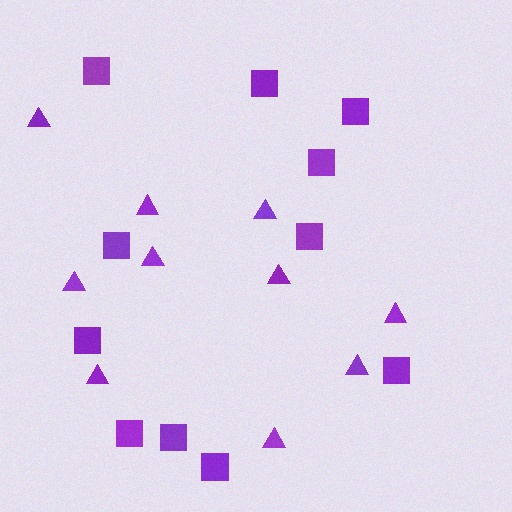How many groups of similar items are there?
There are 2 groups: one group of triangles (10) and one group of squares (11).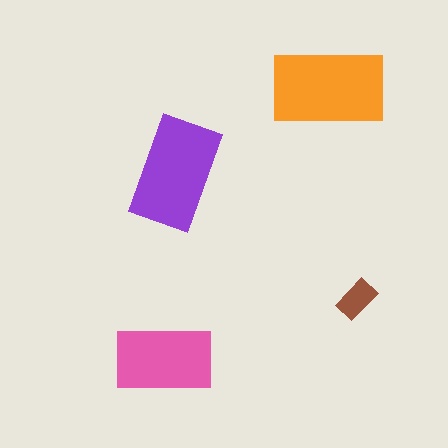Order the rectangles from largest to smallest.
the orange one, the purple one, the pink one, the brown one.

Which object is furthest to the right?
The brown rectangle is rightmost.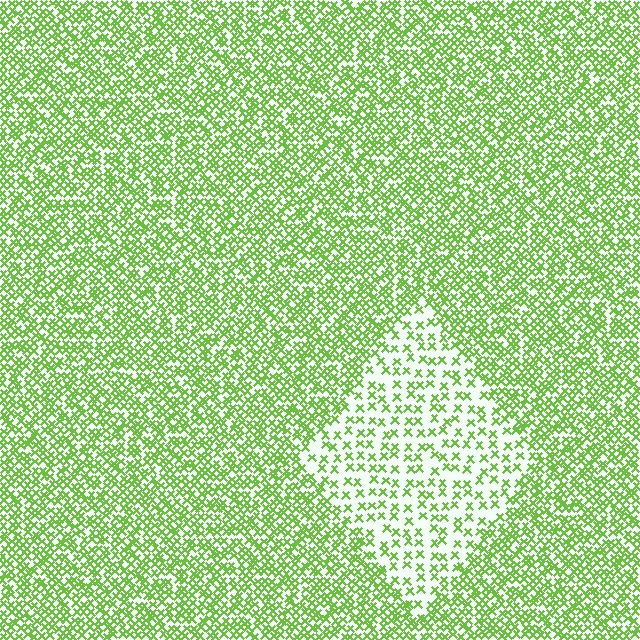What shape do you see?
I see a diamond.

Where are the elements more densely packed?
The elements are more densely packed outside the diamond boundary.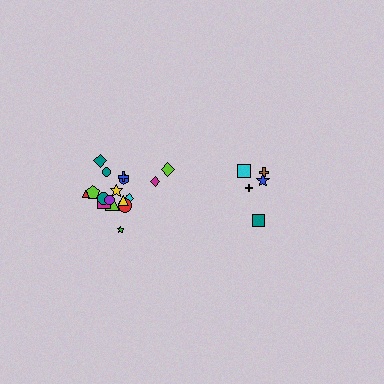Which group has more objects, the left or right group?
The left group.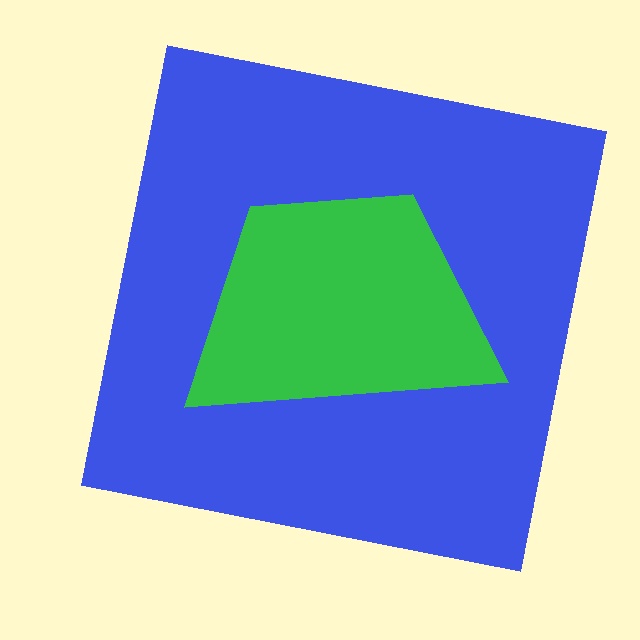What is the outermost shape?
The blue square.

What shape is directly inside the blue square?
The green trapezoid.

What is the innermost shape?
The green trapezoid.